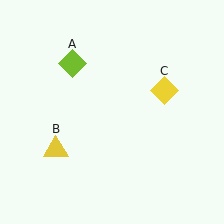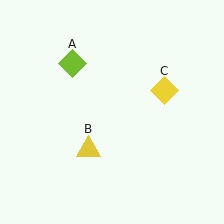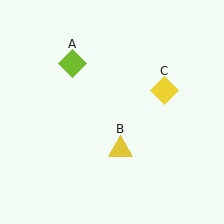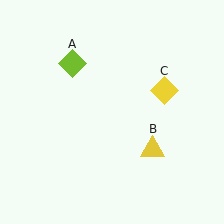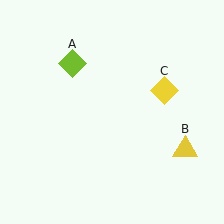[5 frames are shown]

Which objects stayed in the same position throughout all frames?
Lime diamond (object A) and yellow diamond (object C) remained stationary.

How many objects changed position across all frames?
1 object changed position: yellow triangle (object B).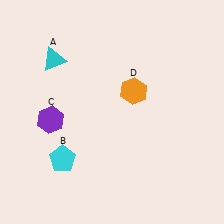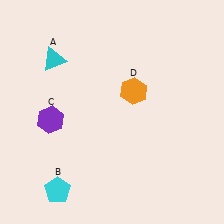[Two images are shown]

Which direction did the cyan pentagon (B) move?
The cyan pentagon (B) moved down.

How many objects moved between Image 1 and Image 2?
1 object moved between the two images.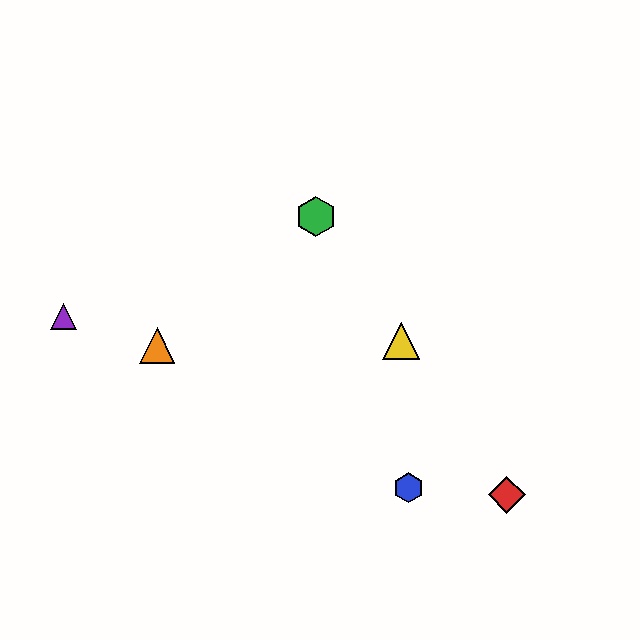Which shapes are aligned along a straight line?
The red diamond, the green hexagon, the yellow triangle are aligned along a straight line.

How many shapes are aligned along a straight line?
3 shapes (the red diamond, the green hexagon, the yellow triangle) are aligned along a straight line.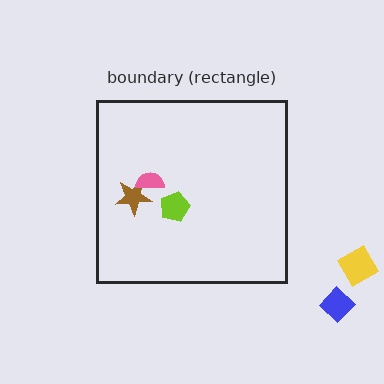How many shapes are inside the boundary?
3 inside, 2 outside.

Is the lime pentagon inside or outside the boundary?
Inside.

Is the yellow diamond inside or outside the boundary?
Outside.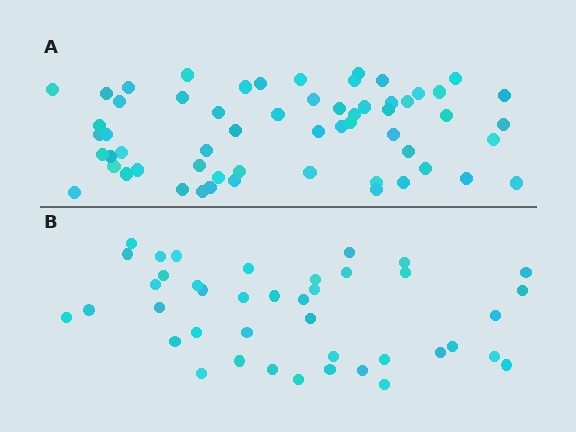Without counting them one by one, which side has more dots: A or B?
Region A (the top region) has more dots.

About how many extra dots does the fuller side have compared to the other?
Region A has approximately 20 more dots than region B.